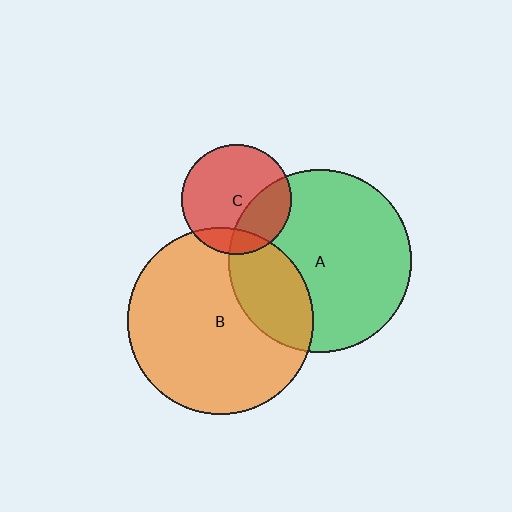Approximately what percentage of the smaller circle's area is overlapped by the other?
Approximately 25%.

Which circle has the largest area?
Circle B (orange).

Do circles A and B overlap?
Yes.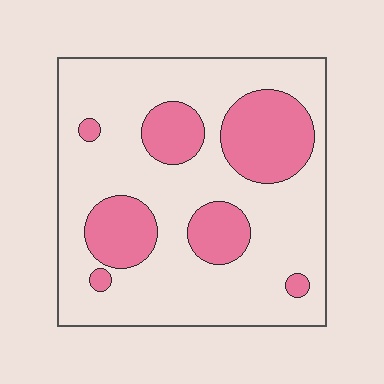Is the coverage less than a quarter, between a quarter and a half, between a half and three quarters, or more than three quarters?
Between a quarter and a half.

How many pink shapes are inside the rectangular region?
7.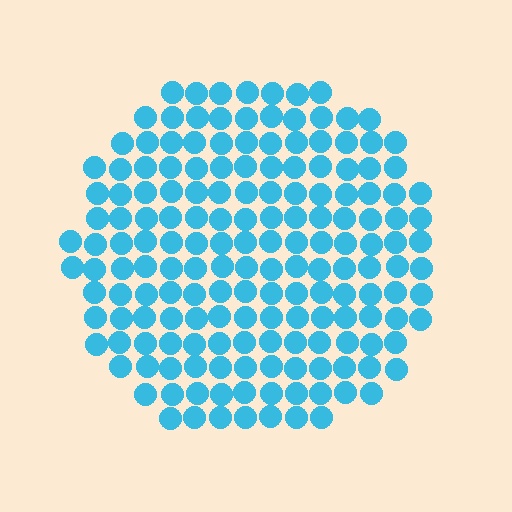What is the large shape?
The large shape is a circle.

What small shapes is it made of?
It is made of small circles.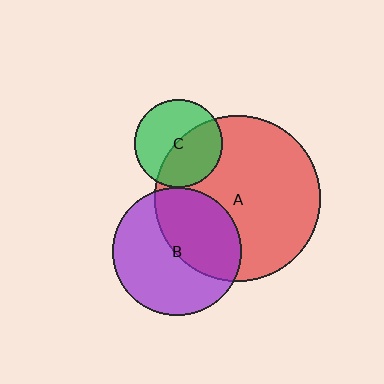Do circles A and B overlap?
Yes.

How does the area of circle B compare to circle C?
Approximately 2.1 times.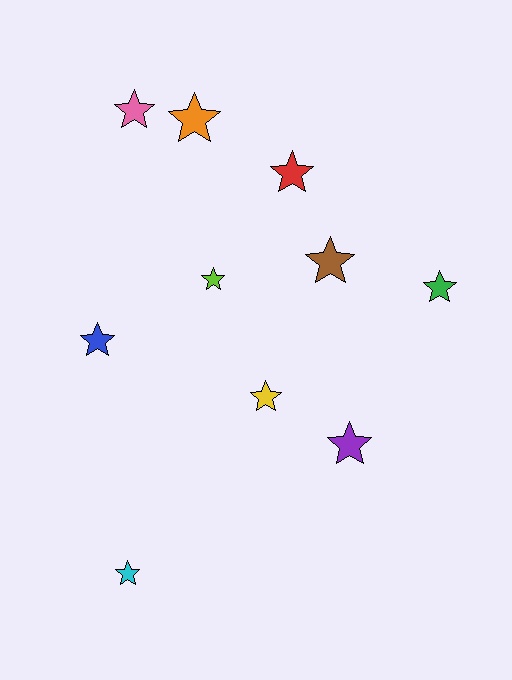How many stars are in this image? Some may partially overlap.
There are 10 stars.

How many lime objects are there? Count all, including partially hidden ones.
There is 1 lime object.